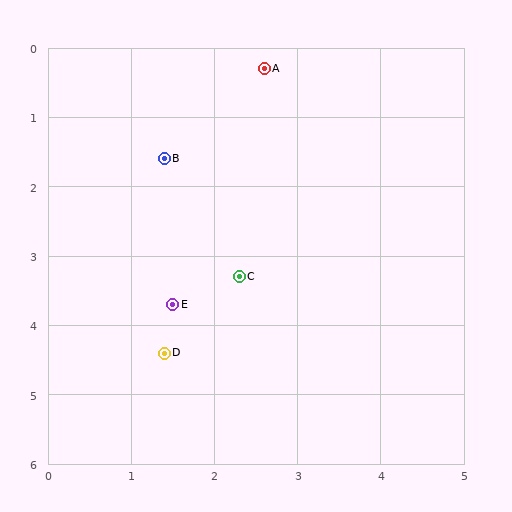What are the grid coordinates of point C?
Point C is at approximately (2.3, 3.3).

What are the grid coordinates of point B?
Point B is at approximately (1.4, 1.6).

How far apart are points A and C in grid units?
Points A and C are about 3.0 grid units apart.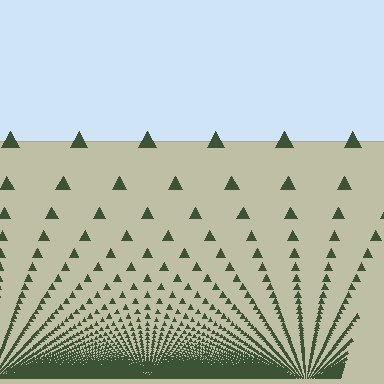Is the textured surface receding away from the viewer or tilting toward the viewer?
The surface appears to tilt toward the viewer. Texture elements get larger and sparser toward the top.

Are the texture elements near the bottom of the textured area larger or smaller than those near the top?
Smaller. The gradient is inverted — elements near the bottom are smaller and denser.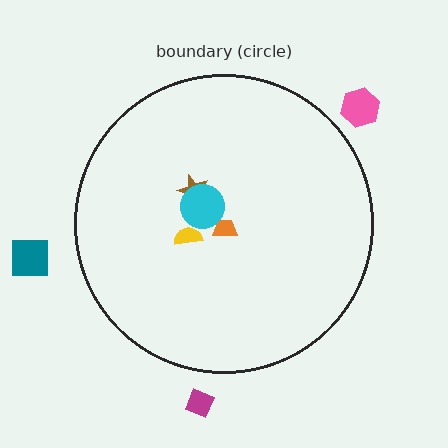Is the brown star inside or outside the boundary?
Inside.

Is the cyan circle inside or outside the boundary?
Inside.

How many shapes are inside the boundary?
4 inside, 3 outside.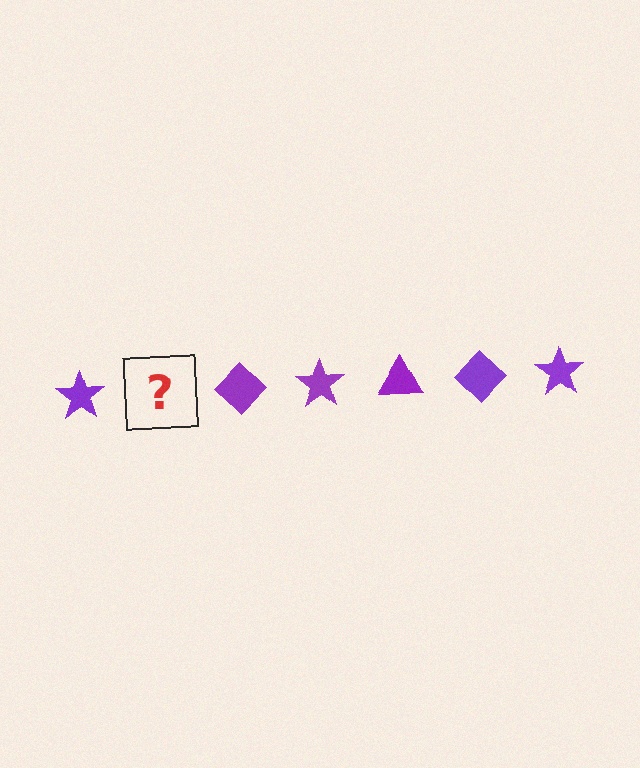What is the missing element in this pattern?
The missing element is a purple triangle.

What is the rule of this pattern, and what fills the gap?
The rule is that the pattern cycles through star, triangle, diamond shapes in purple. The gap should be filled with a purple triangle.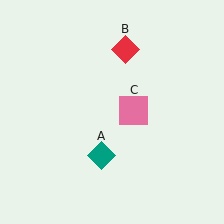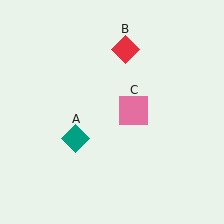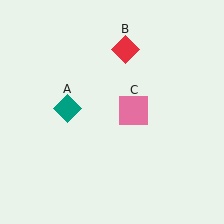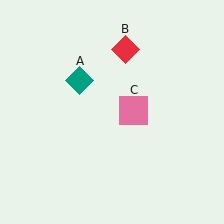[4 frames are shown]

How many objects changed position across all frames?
1 object changed position: teal diamond (object A).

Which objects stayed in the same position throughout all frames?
Red diamond (object B) and pink square (object C) remained stationary.